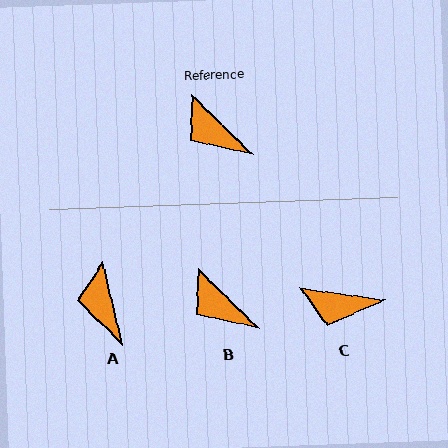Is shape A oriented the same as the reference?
No, it is off by about 32 degrees.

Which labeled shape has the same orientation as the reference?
B.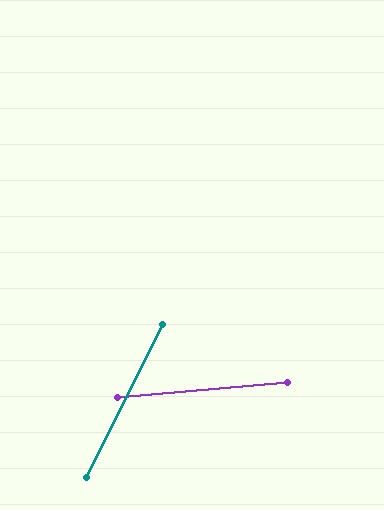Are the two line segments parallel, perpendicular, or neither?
Neither parallel nor perpendicular — they differ by about 59°.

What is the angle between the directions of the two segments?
Approximately 59 degrees.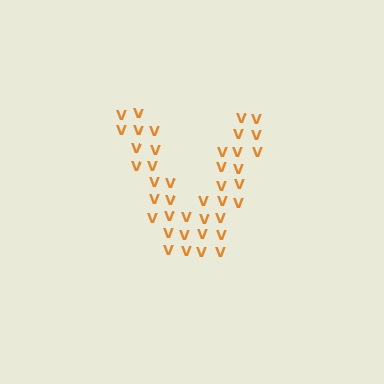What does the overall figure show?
The overall figure shows the letter V.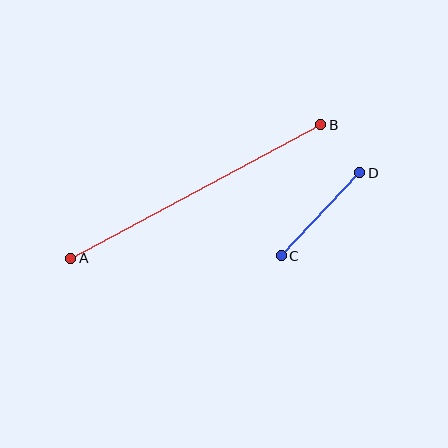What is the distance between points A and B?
The distance is approximately 283 pixels.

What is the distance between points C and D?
The distance is approximately 114 pixels.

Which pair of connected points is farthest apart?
Points A and B are farthest apart.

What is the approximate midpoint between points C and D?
The midpoint is at approximately (320, 214) pixels.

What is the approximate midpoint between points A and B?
The midpoint is at approximately (196, 191) pixels.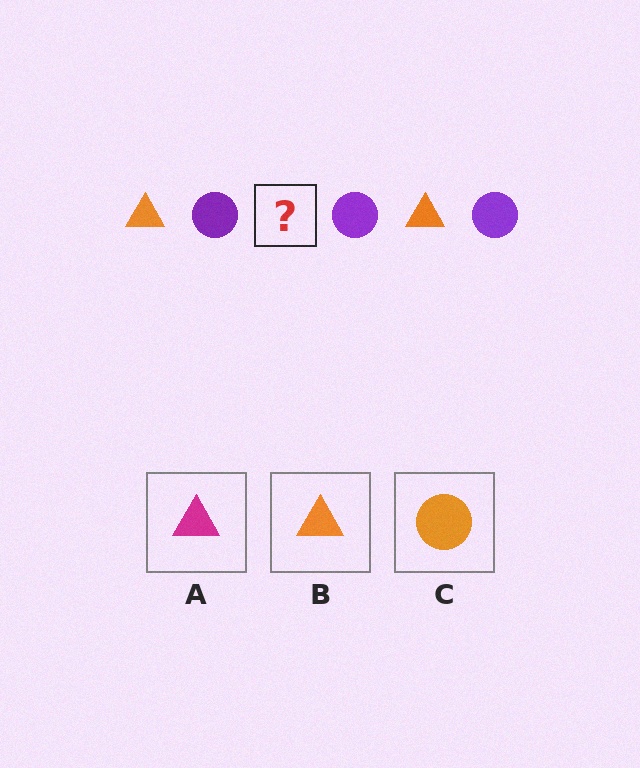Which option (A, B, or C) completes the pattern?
B.